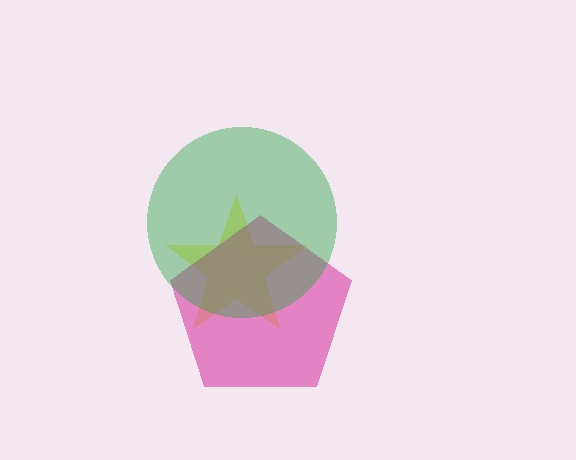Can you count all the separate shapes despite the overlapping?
Yes, there are 3 separate shapes.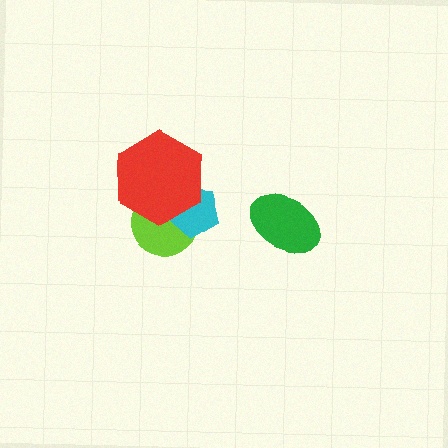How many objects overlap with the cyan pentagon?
2 objects overlap with the cyan pentagon.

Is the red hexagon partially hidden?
No, no other shape covers it.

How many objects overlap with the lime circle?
2 objects overlap with the lime circle.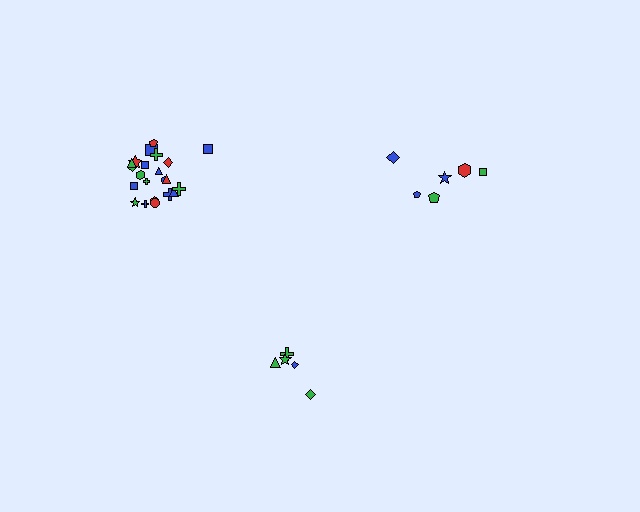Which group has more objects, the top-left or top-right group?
The top-left group.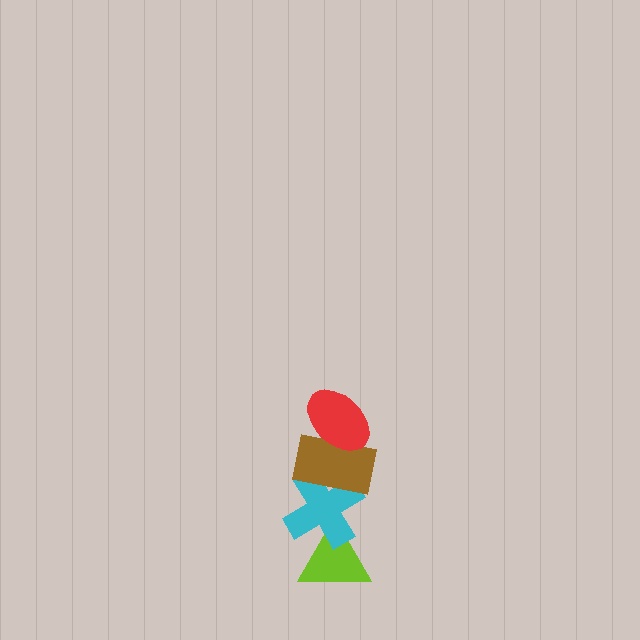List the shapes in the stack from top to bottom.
From top to bottom: the red ellipse, the brown rectangle, the cyan cross, the lime triangle.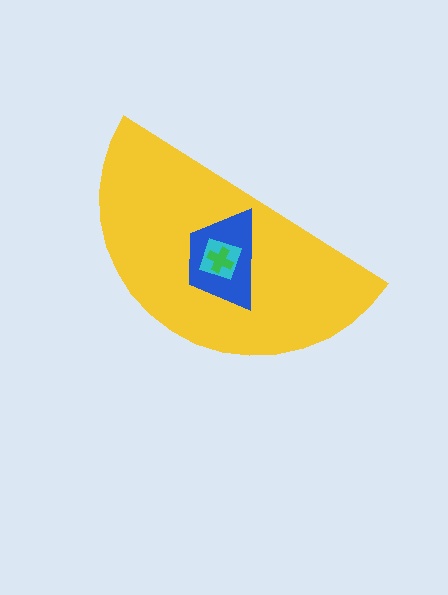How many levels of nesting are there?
4.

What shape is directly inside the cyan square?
The green cross.